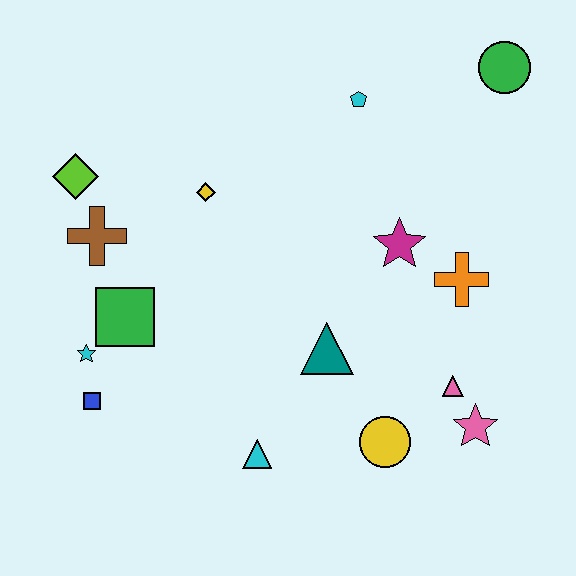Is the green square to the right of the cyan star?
Yes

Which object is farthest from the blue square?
The green circle is farthest from the blue square.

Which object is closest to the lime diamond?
The brown cross is closest to the lime diamond.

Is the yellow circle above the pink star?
No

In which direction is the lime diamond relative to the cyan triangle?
The lime diamond is above the cyan triangle.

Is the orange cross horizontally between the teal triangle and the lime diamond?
No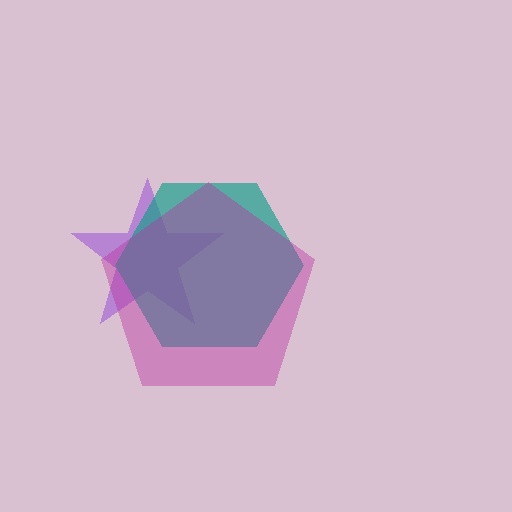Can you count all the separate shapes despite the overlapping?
Yes, there are 3 separate shapes.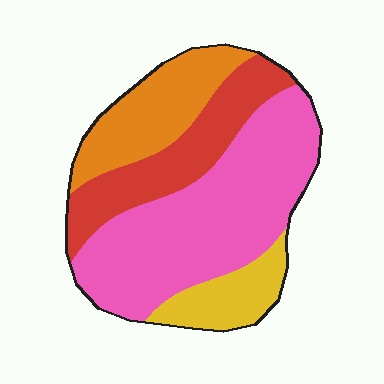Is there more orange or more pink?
Pink.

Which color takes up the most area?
Pink, at roughly 50%.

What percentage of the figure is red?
Red covers 21% of the figure.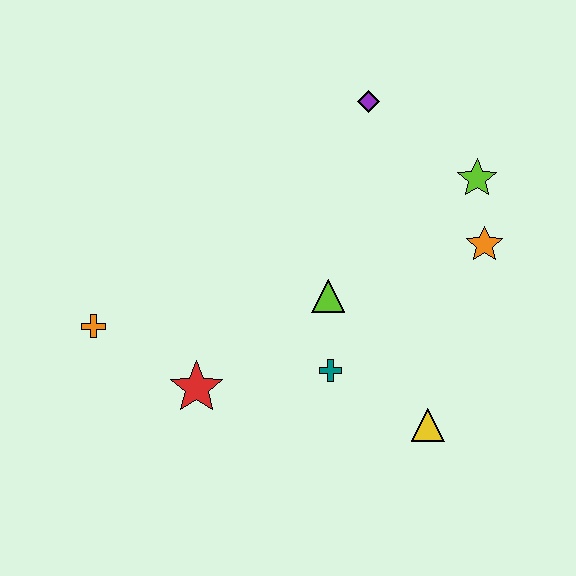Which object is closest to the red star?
The orange cross is closest to the red star.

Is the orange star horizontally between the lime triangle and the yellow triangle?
No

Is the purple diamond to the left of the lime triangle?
No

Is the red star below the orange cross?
Yes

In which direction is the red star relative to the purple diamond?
The red star is below the purple diamond.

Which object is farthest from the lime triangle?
The orange cross is farthest from the lime triangle.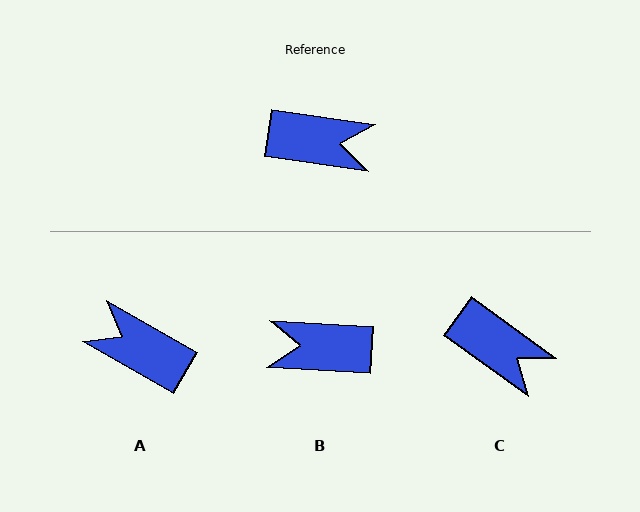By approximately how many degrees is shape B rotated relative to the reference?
Approximately 175 degrees clockwise.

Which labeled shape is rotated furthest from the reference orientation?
B, about 175 degrees away.